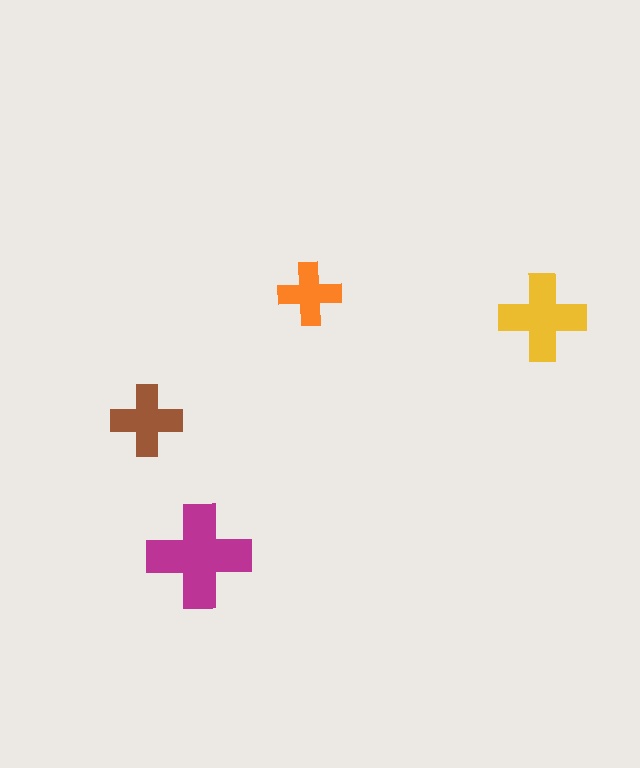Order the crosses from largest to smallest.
the magenta one, the yellow one, the brown one, the orange one.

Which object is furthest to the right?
The yellow cross is rightmost.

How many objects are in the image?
There are 4 objects in the image.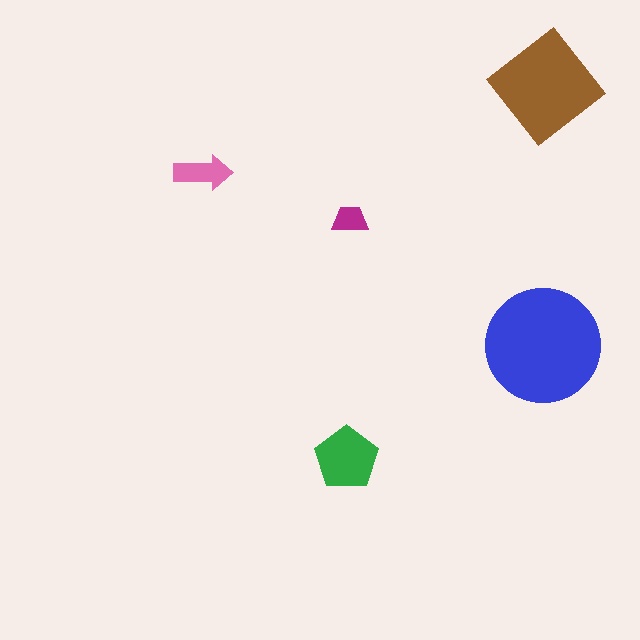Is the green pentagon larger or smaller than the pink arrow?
Larger.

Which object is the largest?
The blue circle.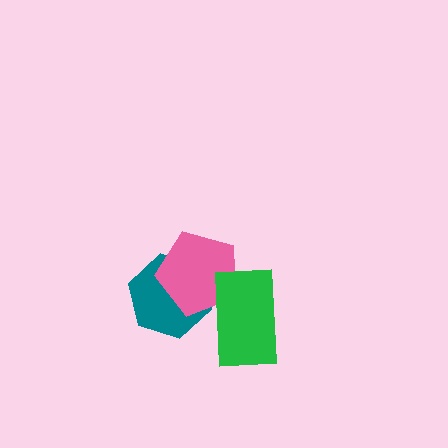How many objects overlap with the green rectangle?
2 objects overlap with the green rectangle.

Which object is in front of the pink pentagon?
The green rectangle is in front of the pink pentagon.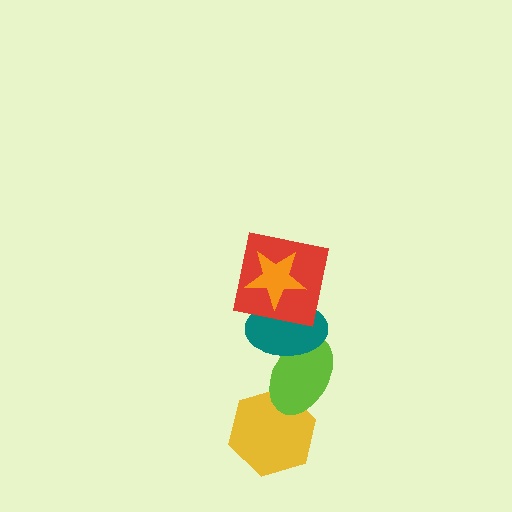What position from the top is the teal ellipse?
The teal ellipse is 3rd from the top.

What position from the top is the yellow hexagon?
The yellow hexagon is 5th from the top.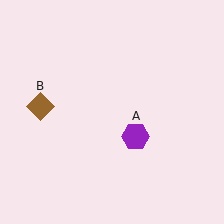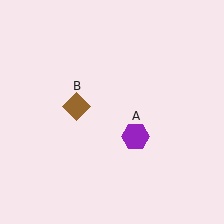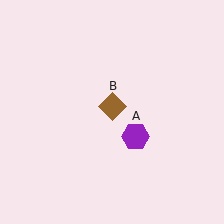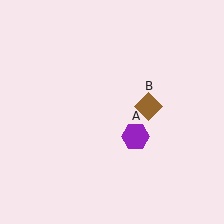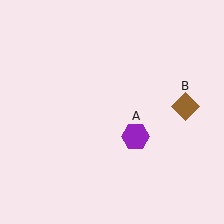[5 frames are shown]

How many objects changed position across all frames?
1 object changed position: brown diamond (object B).